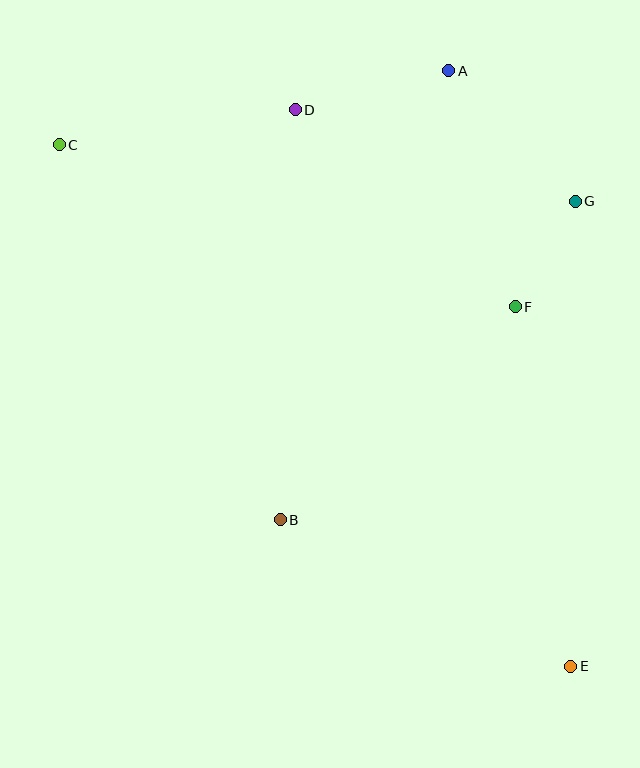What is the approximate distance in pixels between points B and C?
The distance between B and C is approximately 435 pixels.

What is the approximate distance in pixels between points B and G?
The distance between B and G is approximately 434 pixels.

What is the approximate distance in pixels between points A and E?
The distance between A and E is approximately 608 pixels.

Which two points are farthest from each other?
Points C and E are farthest from each other.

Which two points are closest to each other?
Points F and G are closest to each other.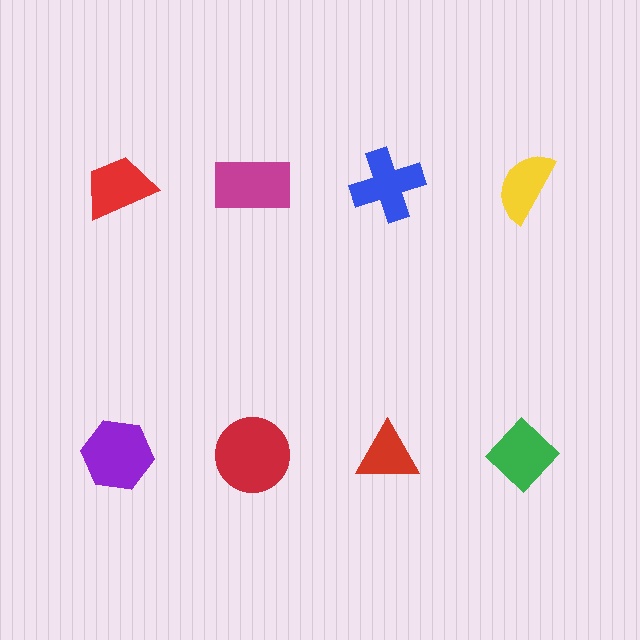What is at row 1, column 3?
A blue cross.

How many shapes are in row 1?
4 shapes.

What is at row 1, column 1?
A red trapezoid.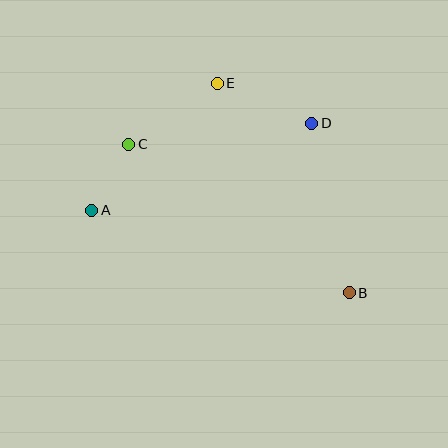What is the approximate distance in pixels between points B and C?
The distance between B and C is approximately 266 pixels.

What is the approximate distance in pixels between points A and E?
The distance between A and E is approximately 179 pixels.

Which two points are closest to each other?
Points A and C are closest to each other.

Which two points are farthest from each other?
Points A and B are farthest from each other.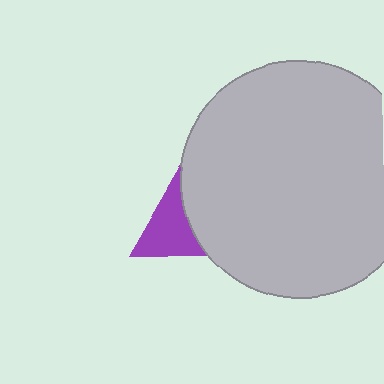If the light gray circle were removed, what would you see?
You would see the complete purple triangle.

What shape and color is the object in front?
The object in front is a light gray circle.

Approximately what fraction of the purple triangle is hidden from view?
Roughly 63% of the purple triangle is hidden behind the light gray circle.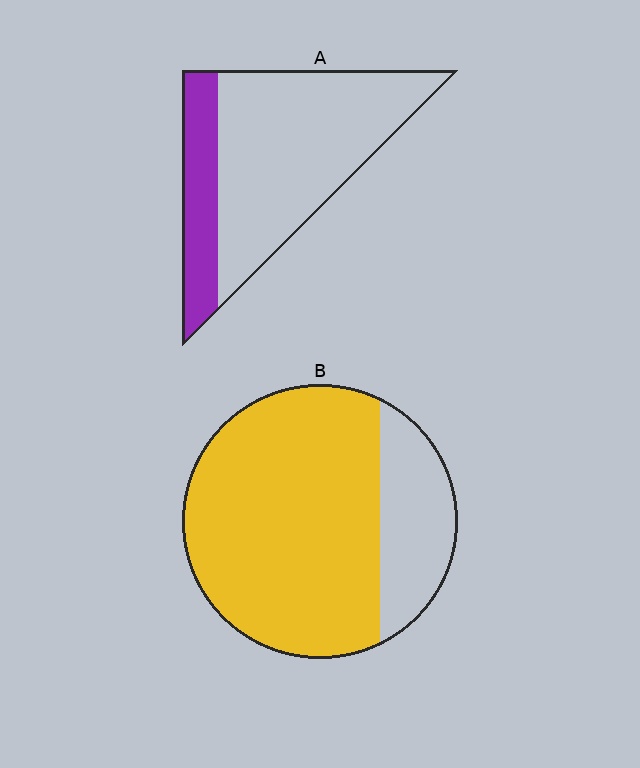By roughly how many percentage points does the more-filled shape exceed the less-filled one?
By roughly 50 percentage points (B over A).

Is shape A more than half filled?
No.